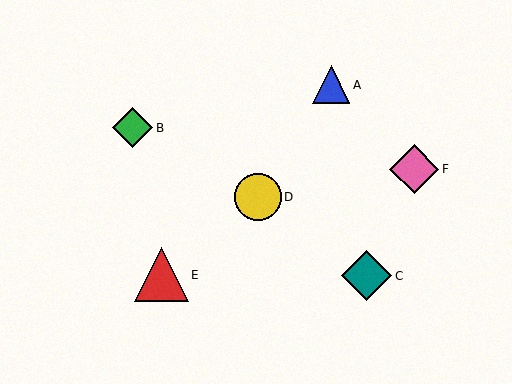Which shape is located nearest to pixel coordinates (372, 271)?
The teal diamond (labeled C) at (367, 276) is nearest to that location.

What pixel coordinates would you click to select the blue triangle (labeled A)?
Click at (331, 85) to select the blue triangle A.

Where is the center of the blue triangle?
The center of the blue triangle is at (331, 85).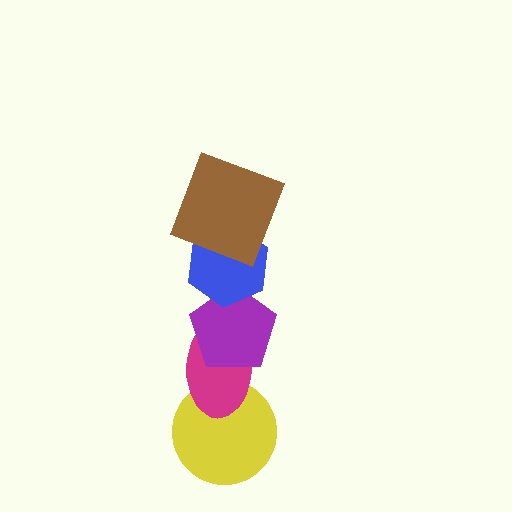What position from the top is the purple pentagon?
The purple pentagon is 3rd from the top.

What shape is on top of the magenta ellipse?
The purple pentagon is on top of the magenta ellipse.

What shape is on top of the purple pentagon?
The blue hexagon is on top of the purple pentagon.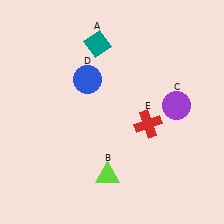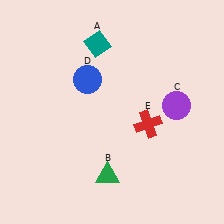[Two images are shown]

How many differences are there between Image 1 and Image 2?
There is 1 difference between the two images.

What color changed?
The triangle (B) changed from lime in Image 1 to green in Image 2.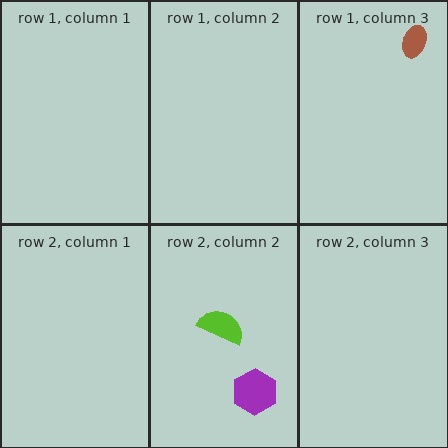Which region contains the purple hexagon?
The row 2, column 2 region.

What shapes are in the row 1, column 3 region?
The brown ellipse.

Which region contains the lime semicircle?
The row 2, column 2 region.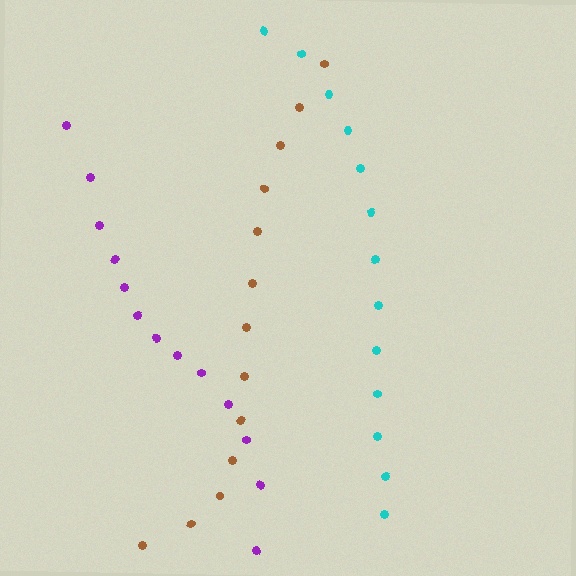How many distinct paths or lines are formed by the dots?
There are 3 distinct paths.